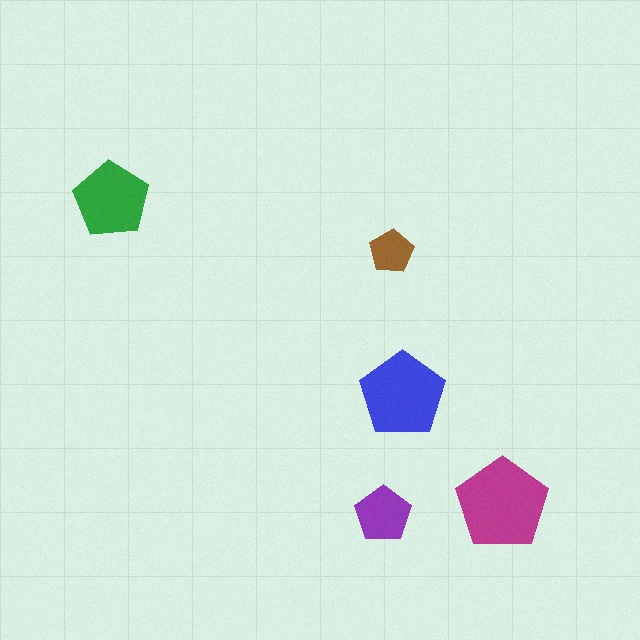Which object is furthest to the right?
The magenta pentagon is rightmost.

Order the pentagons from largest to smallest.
the magenta one, the blue one, the green one, the purple one, the brown one.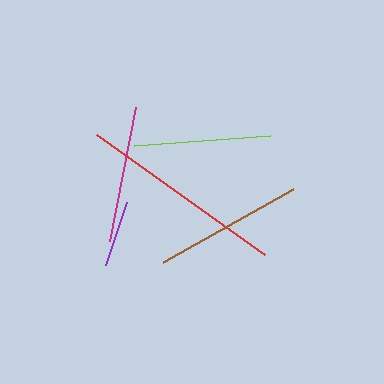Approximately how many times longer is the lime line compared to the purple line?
The lime line is approximately 2.0 times the length of the purple line.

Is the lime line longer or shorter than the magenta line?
The magenta line is longer than the lime line.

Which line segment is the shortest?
The purple line is the shortest at approximately 67 pixels.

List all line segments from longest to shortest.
From longest to shortest: red, brown, magenta, lime, purple.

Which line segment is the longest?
The red line is the longest at approximately 206 pixels.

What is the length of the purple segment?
The purple segment is approximately 67 pixels long.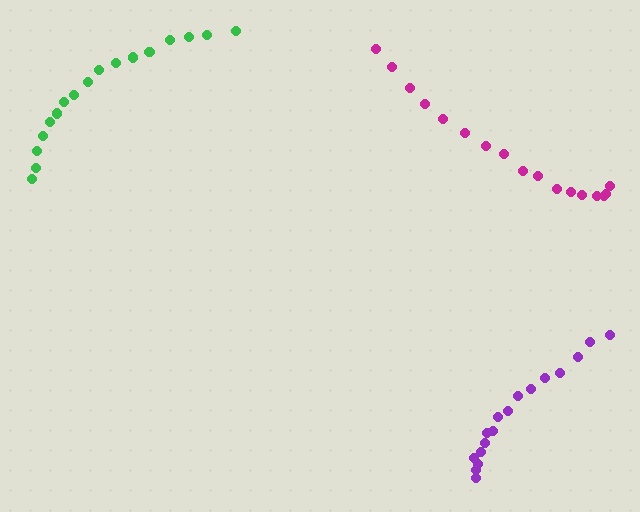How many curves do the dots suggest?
There are 3 distinct paths.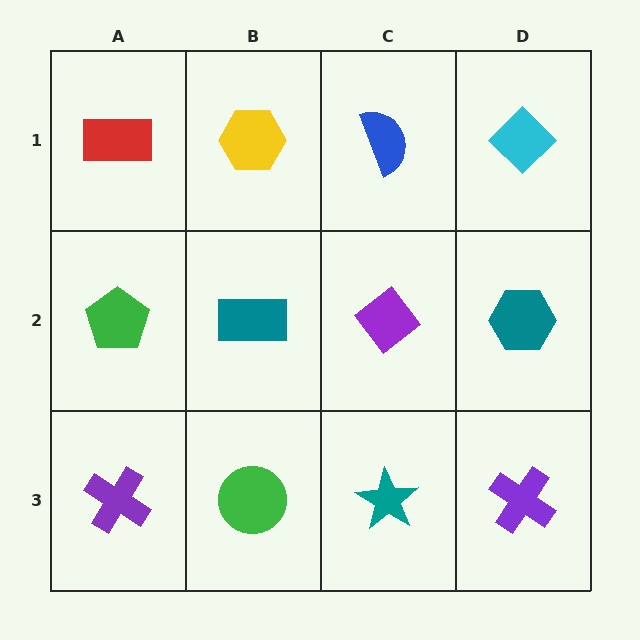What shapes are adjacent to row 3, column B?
A teal rectangle (row 2, column B), a purple cross (row 3, column A), a teal star (row 3, column C).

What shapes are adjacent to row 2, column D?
A cyan diamond (row 1, column D), a purple cross (row 3, column D), a purple diamond (row 2, column C).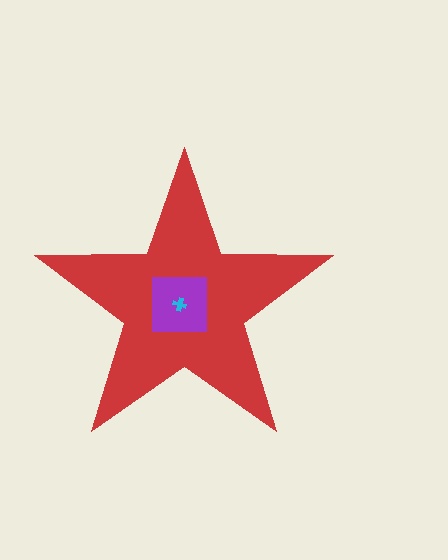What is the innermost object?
The cyan cross.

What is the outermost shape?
The red star.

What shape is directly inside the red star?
The purple square.